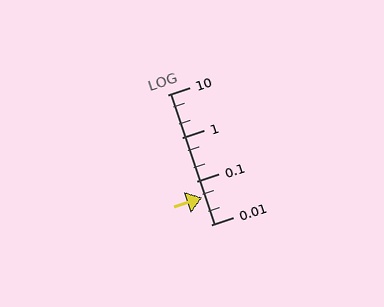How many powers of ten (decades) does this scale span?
The scale spans 3 decades, from 0.01 to 10.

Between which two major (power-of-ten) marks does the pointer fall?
The pointer is between 0.01 and 0.1.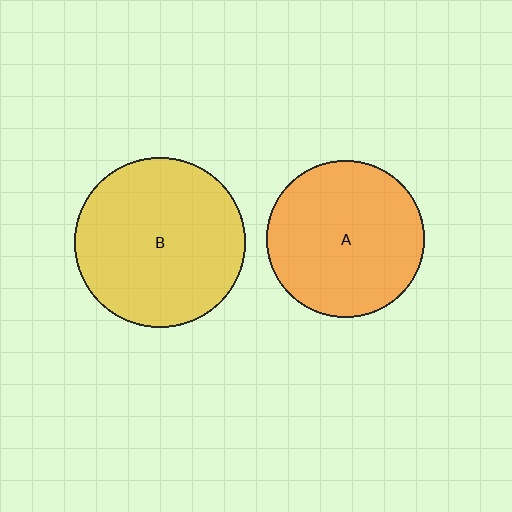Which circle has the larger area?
Circle B (yellow).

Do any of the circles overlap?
No, none of the circles overlap.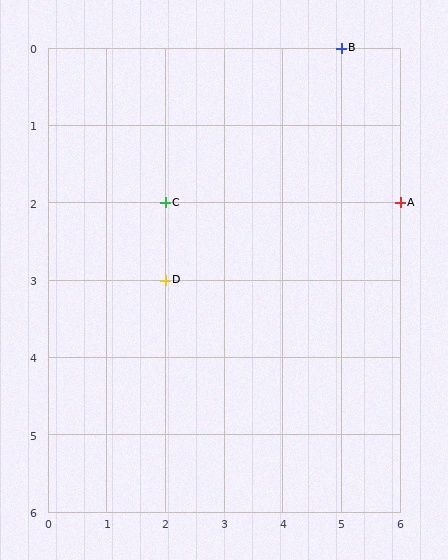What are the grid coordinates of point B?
Point B is at grid coordinates (5, 0).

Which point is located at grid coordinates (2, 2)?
Point C is at (2, 2).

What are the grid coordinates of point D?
Point D is at grid coordinates (2, 3).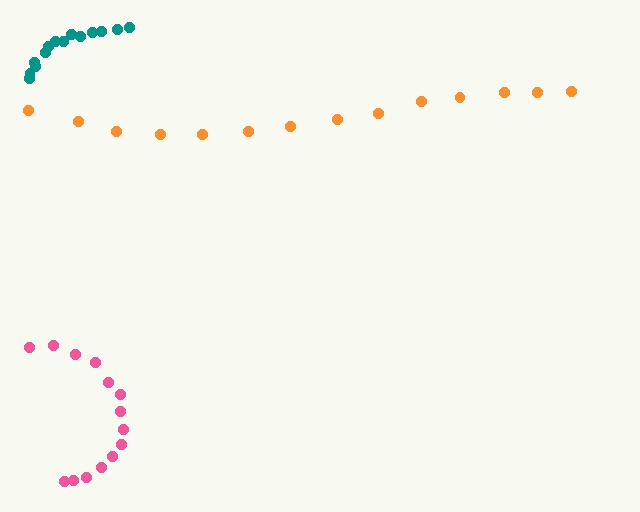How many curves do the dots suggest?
There are 3 distinct paths.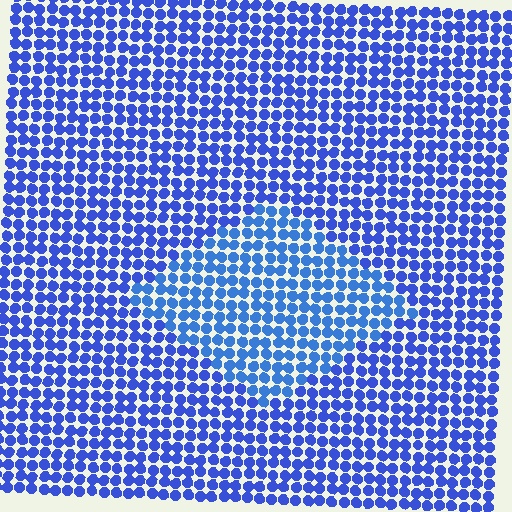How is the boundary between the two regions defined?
The boundary is defined purely by a slight shift in hue (about 16 degrees). Spacing, size, and orientation are identical on both sides.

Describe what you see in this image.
The image is filled with small blue elements in a uniform arrangement. A diamond-shaped region is visible where the elements are tinted to a slightly different hue, forming a subtle color boundary.